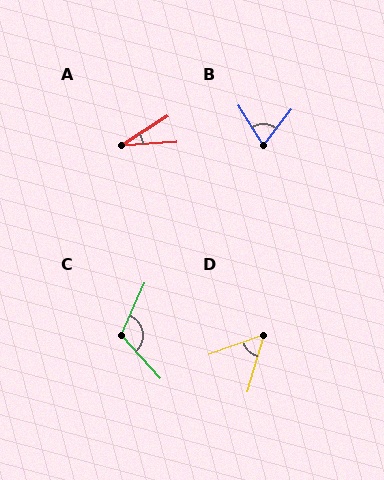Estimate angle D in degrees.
Approximately 54 degrees.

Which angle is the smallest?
A, at approximately 29 degrees.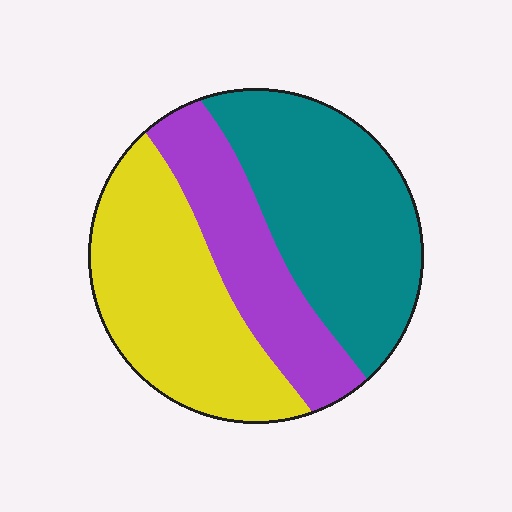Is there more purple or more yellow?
Yellow.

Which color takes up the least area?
Purple, at roughly 25%.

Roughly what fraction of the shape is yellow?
Yellow covers 36% of the shape.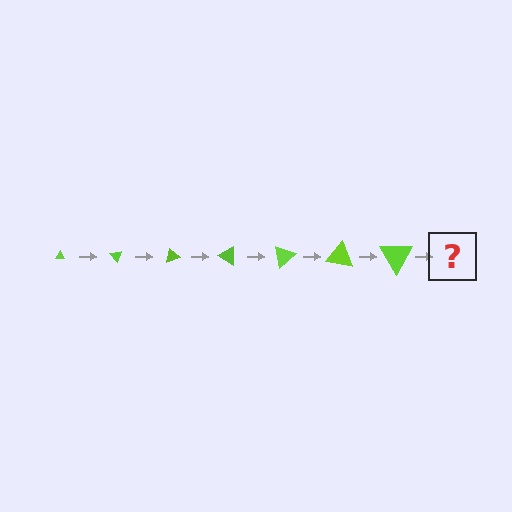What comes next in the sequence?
The next element should be a triangle, larger than the previous one and rotated 350 degrees from the start.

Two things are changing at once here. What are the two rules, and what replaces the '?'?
The two rules are that the triangle grows larger each step and it rotates 50 degrees each step. The '?' should be a triangle, larger than the previous one and rotated 350 degrees from the start.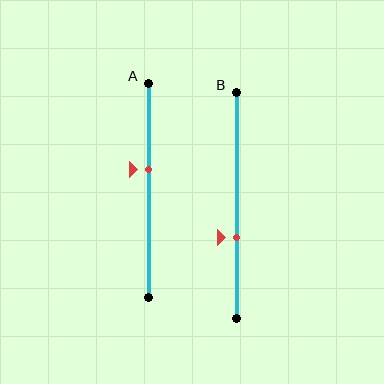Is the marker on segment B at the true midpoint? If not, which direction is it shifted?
No, the marker on segment B is shifted downward by about 14% of the segment length.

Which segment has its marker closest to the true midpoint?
Segment A has its marker closest to the true midpoint.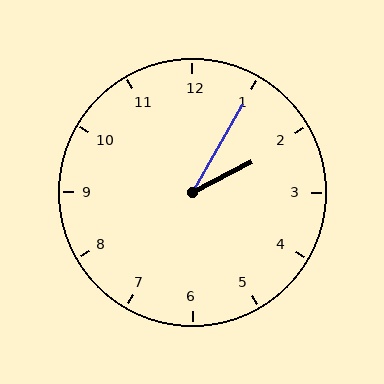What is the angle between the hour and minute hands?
Approximately 32 degrees.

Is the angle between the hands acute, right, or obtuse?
It is acute.